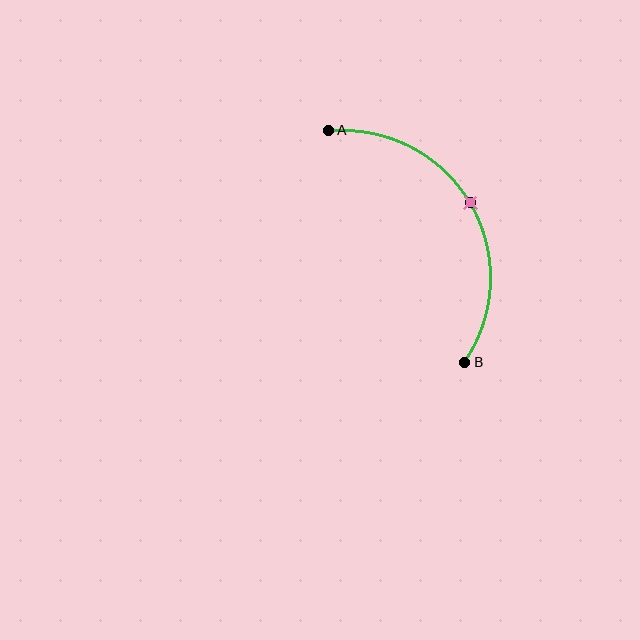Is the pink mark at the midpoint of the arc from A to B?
Yes. The pink mark lies on the arc at equal arc-length from both A and B — it is the arc midpoint.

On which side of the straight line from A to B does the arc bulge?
The arc bulges to the right of the straight line connecting A and B.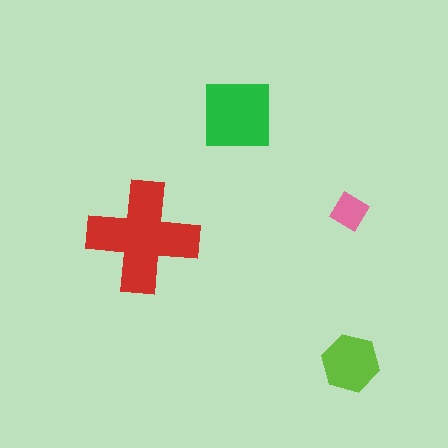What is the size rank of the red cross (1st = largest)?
1st.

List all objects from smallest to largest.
The pink diamond, the lime hexagon, the green square, the red cross.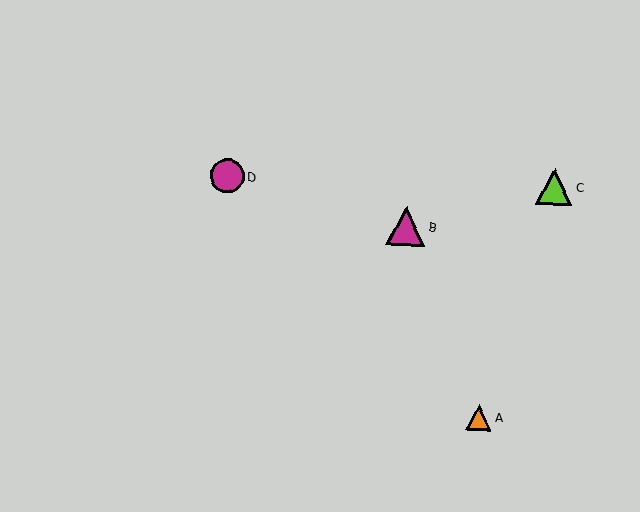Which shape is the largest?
The magenta triangle (labeled B) is the largest.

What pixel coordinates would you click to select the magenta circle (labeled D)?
Click at (227, 176) to select the magenta circle D.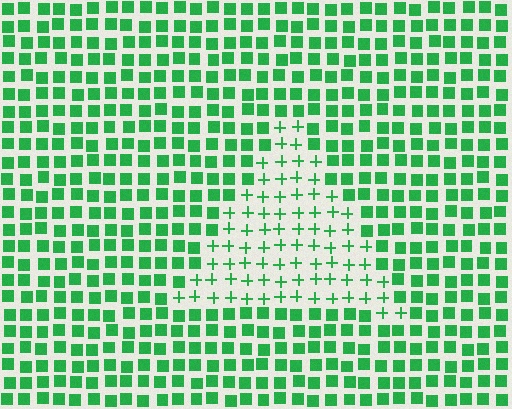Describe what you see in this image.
The image is filled with small green elements arranged in a uniform grid. A triangle-shaped region contains plus signs, while the surrounding area contains squares. The boundary is defined purely by the change in element shape.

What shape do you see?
I see a triangle.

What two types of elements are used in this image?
The image uses plus signs inside the triangle region and squares outside it.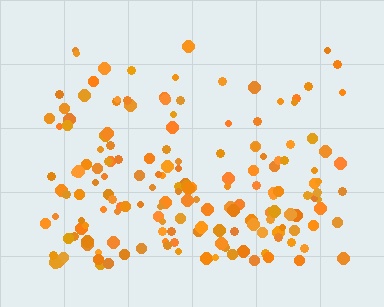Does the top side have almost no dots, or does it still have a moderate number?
Still a moderate number, just noticeably fewer than the bottom.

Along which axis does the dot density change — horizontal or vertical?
Vertical.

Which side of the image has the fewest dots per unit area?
The top.